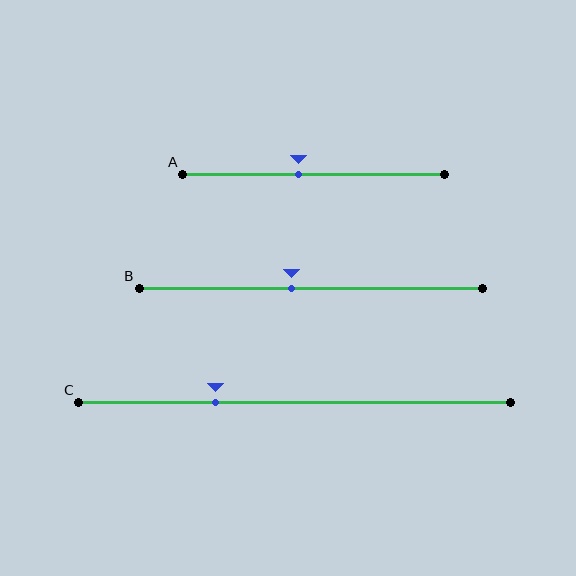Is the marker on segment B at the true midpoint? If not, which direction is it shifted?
No, the marker on segment B is shifted to the left by about 6% of the segment length.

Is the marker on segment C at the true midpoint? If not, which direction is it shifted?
No, the marker on segment C is shifted to the left by about 18% of the segment length.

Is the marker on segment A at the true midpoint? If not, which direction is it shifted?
No, the marker on segment A is shifted to the left by about 6% of the segment length.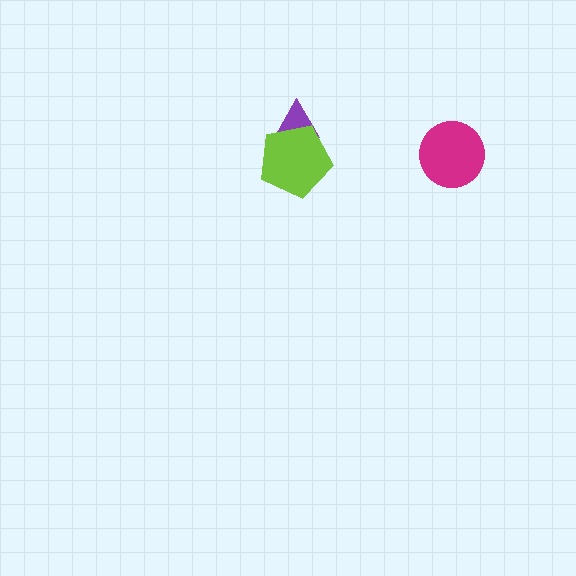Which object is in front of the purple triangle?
The lime pentagon is in front of the purple triangle.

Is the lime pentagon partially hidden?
No, no other shape covers it.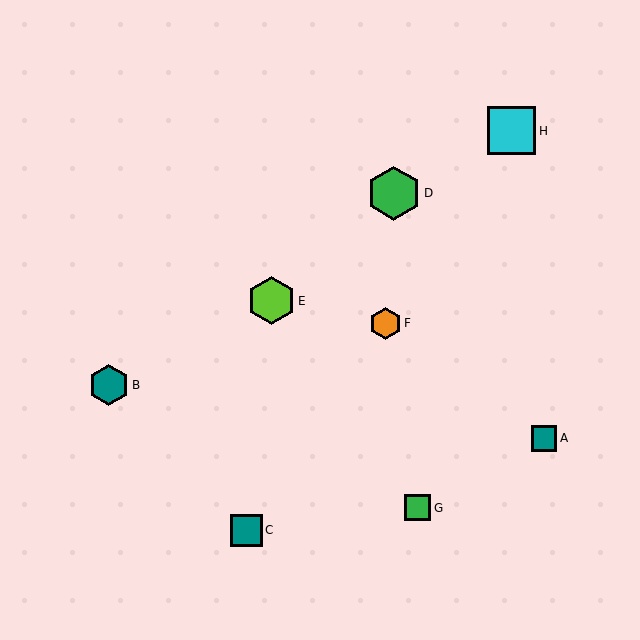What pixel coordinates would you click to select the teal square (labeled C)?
Click at (246, 530) to select the teal square C.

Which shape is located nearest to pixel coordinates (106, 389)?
The teal hexagon (labeled B) at (109, 385) is nearest to that location.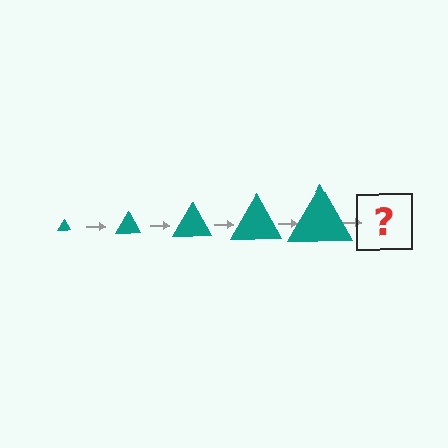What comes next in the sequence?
The next element should be a teal triangle, larger than the previous one.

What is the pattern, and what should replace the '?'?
The pattern is that the triangle gets progressively larger each step. The '?' should be a teal triangle, larger than the previous one.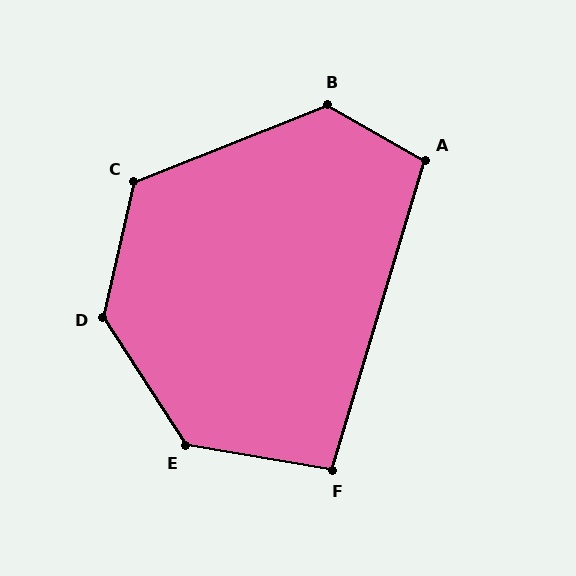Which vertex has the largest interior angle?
D, at approximately 134 degrees.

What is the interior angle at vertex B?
Approximately 129 degrees (obtuse).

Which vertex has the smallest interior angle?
F, at approximately 97 degrees.